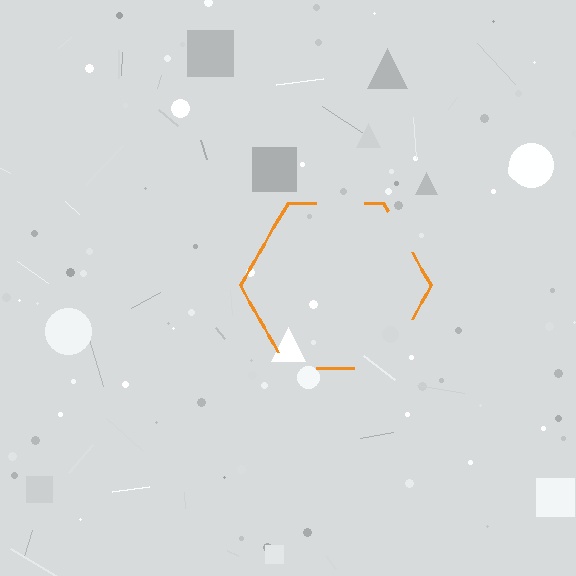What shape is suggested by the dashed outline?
The dashed outline suggests a hexagon.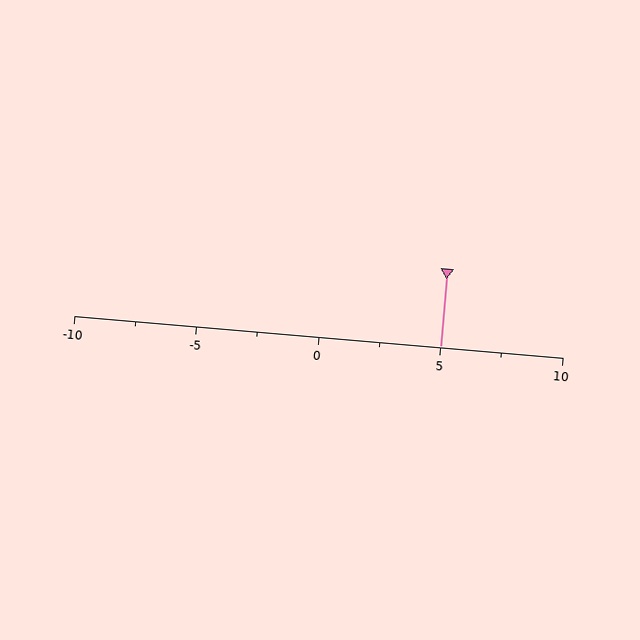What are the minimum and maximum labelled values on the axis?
The axis runs from -10 to 10.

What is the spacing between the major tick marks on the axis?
The major ticks are spaced 5 apart.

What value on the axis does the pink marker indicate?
The marker indicates approximately 5.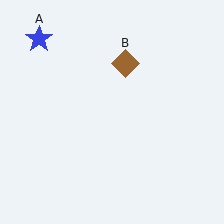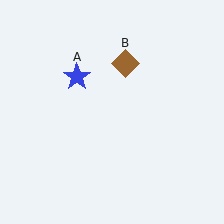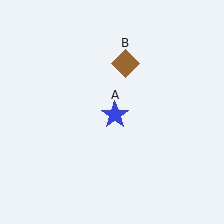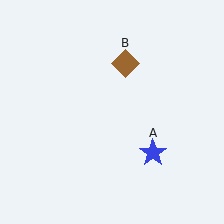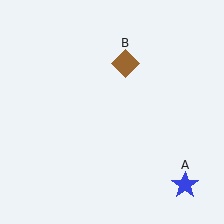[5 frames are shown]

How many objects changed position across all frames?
1 object changed position: blue star (object A).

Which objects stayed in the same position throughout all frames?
Brown diamond (object B) remained stationary.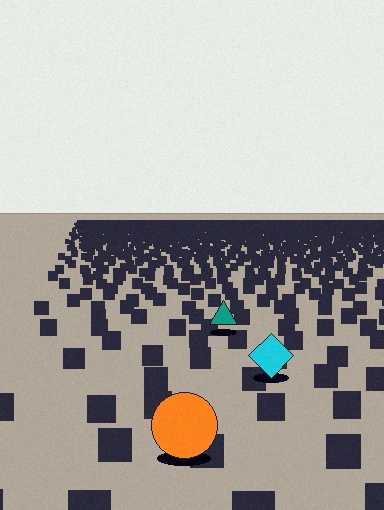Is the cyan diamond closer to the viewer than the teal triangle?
Yes. The cyan diamond is closer — you can tell from the texture gradient: the ground texture is coarser near it.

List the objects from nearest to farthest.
From nearest to farthest: the orange circle, the cyan diamond, the teal triangle.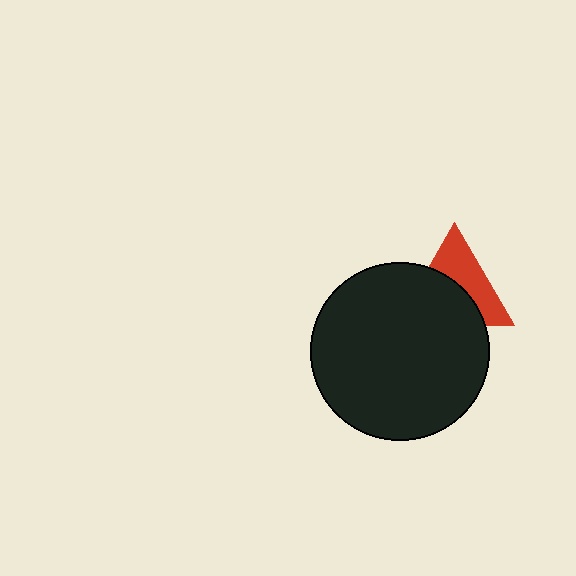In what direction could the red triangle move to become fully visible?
The red triangle could move up. That would shift it out from behind the black circle entirely.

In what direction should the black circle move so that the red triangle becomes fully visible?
The black circle should move down. That is the shortest direction to clear the overlap and leave the red triangle fully visible.